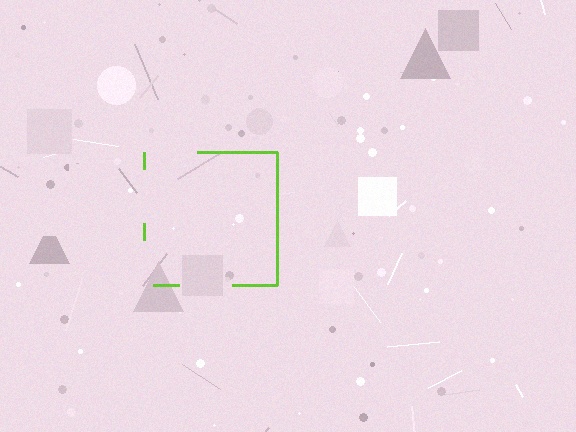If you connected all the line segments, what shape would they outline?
They would outline a square.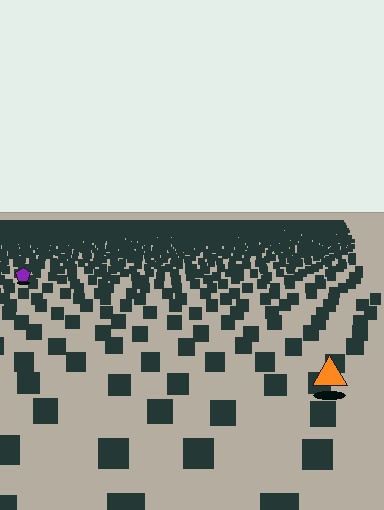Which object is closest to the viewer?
The orange triangle is closest. The texture marks near it are larger and more spread out.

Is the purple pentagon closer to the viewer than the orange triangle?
No. The orange triangle is closer — you can tell from the texture gradient: the ground texture is coarser near it.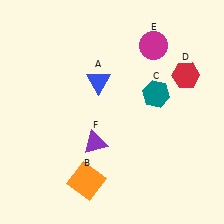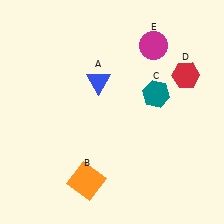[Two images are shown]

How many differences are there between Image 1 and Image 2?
There is 1 difference between the two images.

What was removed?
The purple triangle (F) was removed in Image 2.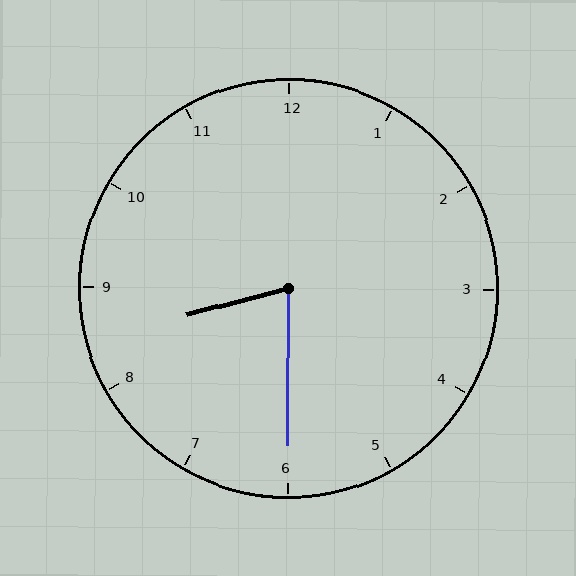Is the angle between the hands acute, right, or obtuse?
It is acute.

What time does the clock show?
8:30.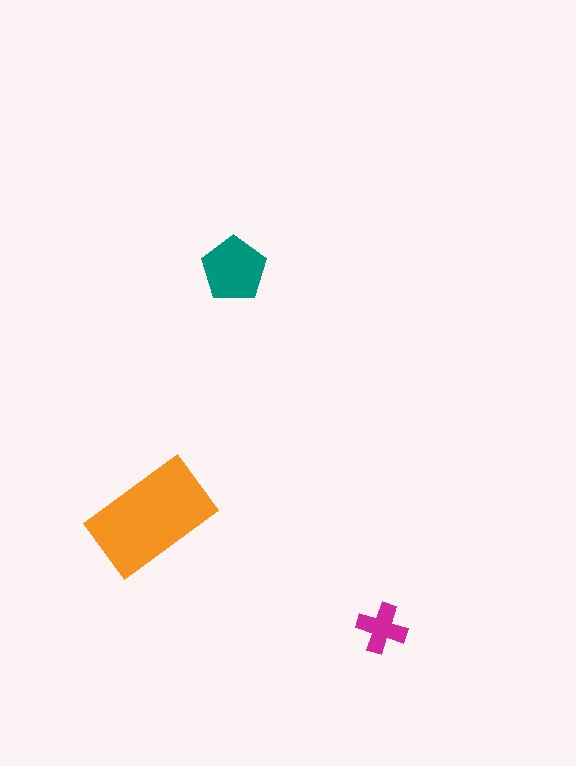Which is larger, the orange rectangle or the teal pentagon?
The orange rectangle.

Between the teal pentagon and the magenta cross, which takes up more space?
The teal pentagon.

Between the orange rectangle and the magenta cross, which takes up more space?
The orange rectangle.